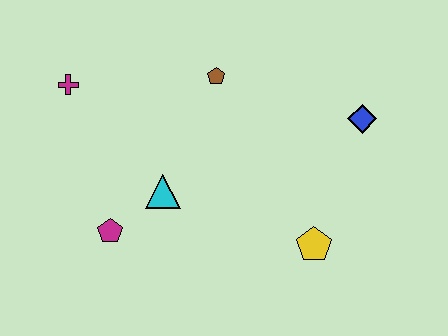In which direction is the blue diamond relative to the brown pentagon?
The blue diamond is to the right of the brown pentagon.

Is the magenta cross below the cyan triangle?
No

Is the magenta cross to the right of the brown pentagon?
No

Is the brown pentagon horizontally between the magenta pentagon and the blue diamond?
Yes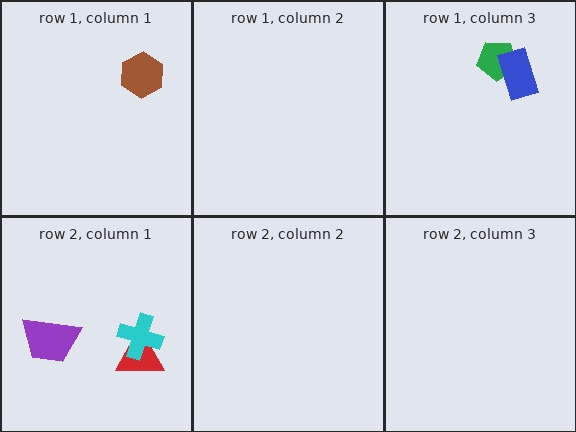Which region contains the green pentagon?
The row 1, column 3 region.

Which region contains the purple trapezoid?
The row 2, column 1 region.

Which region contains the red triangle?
The row 2, column 1 region.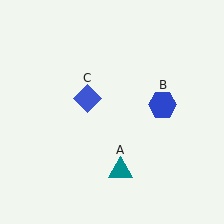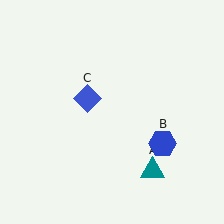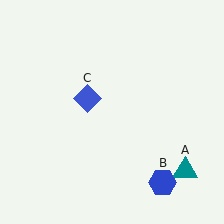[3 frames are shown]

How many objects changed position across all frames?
2 objects changed position: teal triangle (object A), blue hexagon (object B).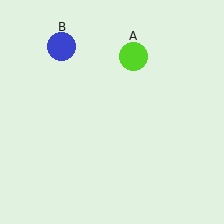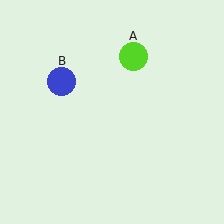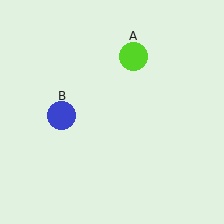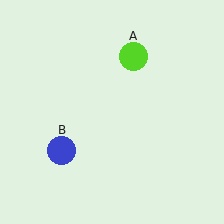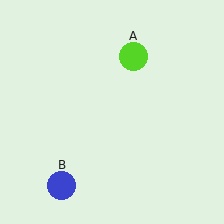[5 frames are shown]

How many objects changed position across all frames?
1 object changed position: blue circle (object B).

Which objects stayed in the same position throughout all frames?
Lime circle (object A) remained stationary.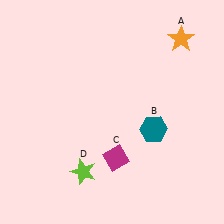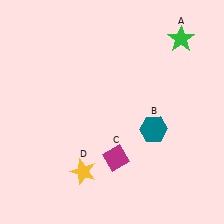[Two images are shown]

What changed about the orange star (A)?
In Image 1, A is orange. In Image 2, it changed to green.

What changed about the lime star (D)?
In Image 1, D is lime. In Image 2, it changed to yellow.